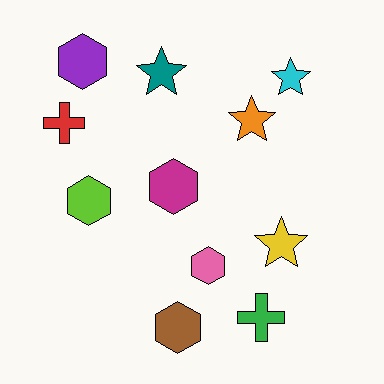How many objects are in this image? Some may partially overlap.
There are 11 objects.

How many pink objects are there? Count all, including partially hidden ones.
There is 1 pink object.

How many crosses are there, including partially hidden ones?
There are 2 crosses.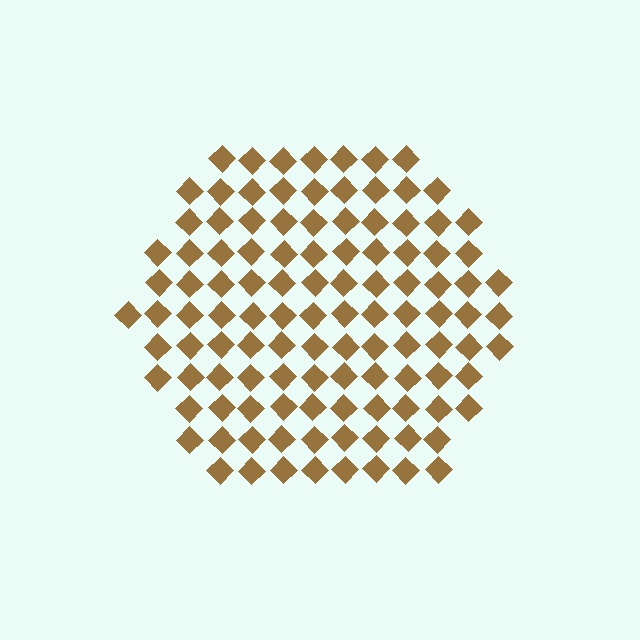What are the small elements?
The small elements are diamonds.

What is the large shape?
The large shape is a hexagon.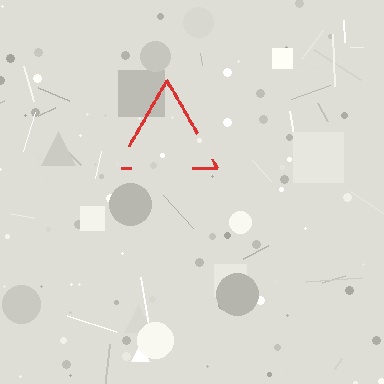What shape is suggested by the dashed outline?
The dashed outline suggests a triangle.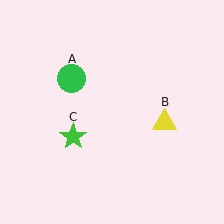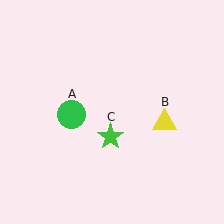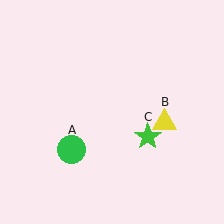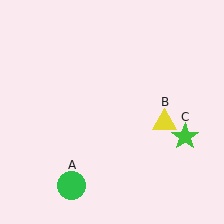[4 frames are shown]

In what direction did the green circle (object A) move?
The green circle (object A) moved down.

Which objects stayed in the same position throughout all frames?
Yellow triangle (object B) remained stationary.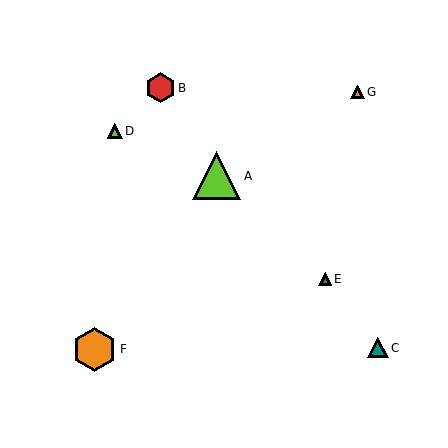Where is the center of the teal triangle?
The center of the teal triangle is at (325, 279).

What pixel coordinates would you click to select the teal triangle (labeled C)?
Click at (378, 348) to select the teal triangle C.